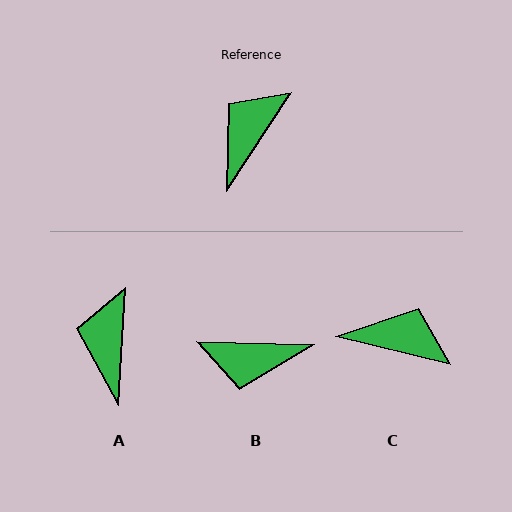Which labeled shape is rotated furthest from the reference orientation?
B, about 122 degrees away.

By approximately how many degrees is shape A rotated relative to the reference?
Approximately 30 degrees counter-clockwise.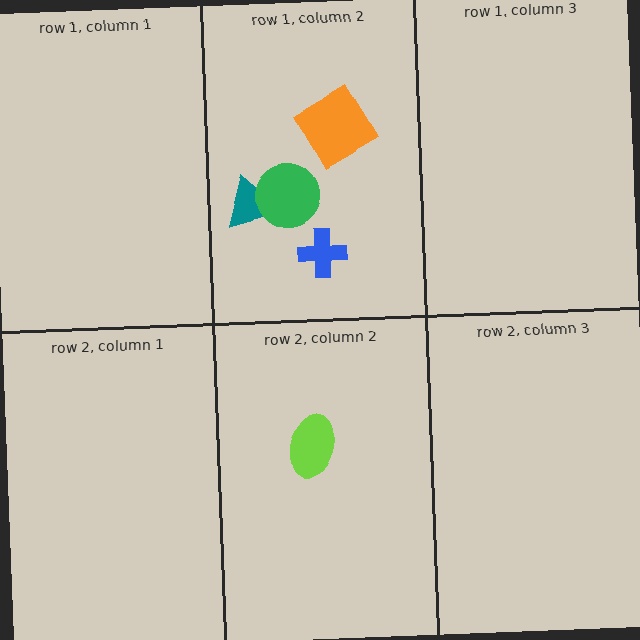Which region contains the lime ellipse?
The row 2, column 2 region.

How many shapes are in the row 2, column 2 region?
1.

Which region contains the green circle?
The row 1, column 2 region.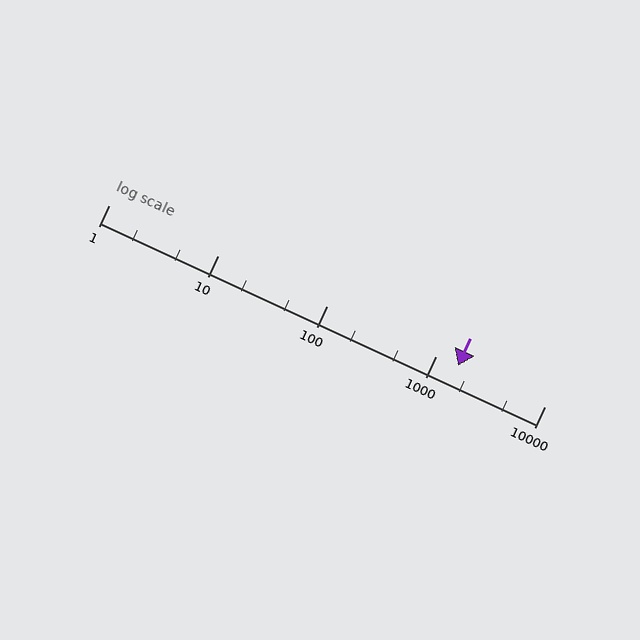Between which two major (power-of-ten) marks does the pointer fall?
The pointer is between 1000 and 10000.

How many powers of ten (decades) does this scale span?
The scale spans 4 decades, from 1 to 10000.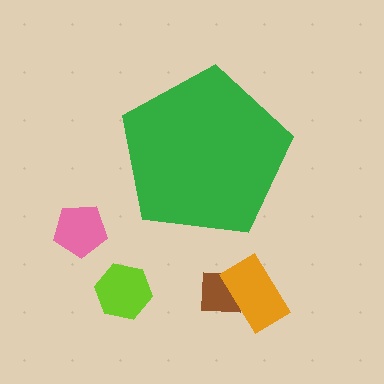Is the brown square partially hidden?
No, the brown square is fully visible.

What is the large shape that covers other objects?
A green pentagon.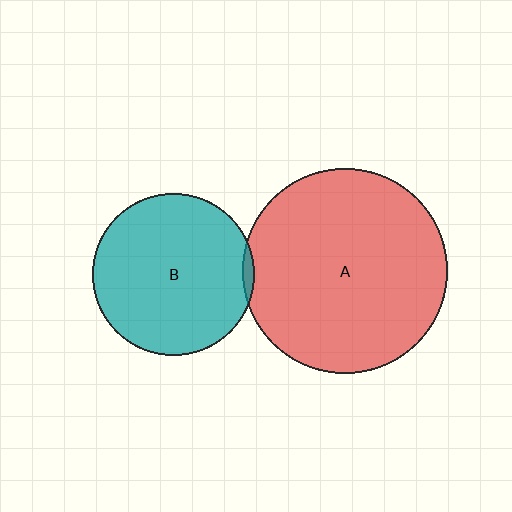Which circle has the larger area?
Circle A (red).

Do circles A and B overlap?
Yes.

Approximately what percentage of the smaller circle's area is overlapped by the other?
Approximately 5%.